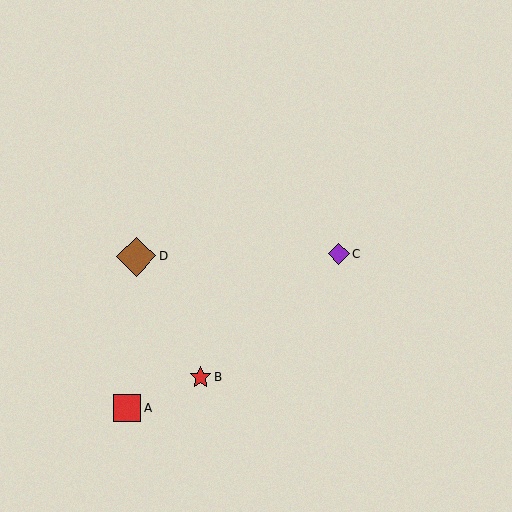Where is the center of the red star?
The center of the red star is at (200, 377).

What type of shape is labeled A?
Shape A is a red square.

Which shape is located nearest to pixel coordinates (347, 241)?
The purple diamond (labeled C) at (339, 253) is nearest to that location.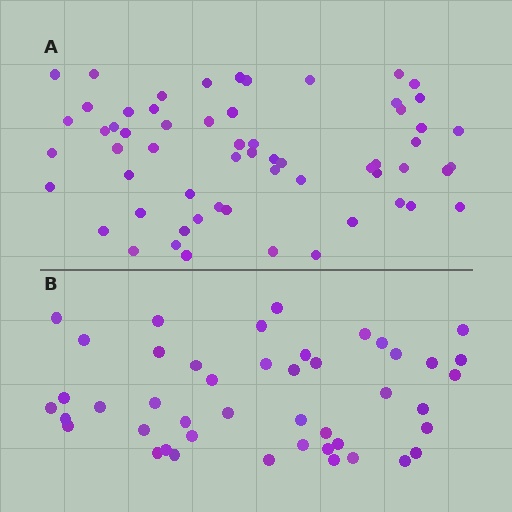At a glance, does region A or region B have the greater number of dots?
Region A (the top region) has more dots.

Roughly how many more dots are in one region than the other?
Region A has approximately 15 more dots than region B.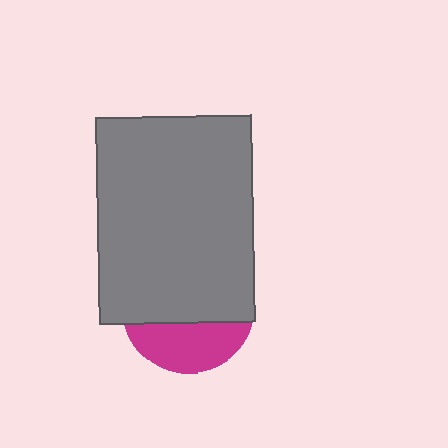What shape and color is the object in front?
The object in front is a gray rectangle.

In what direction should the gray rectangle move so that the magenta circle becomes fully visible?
The gray rectangle should move up. That is the shortest direction to clear the overlap and leave the magenta circle fully visible.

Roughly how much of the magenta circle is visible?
A small part of it is visible (roughly 33%).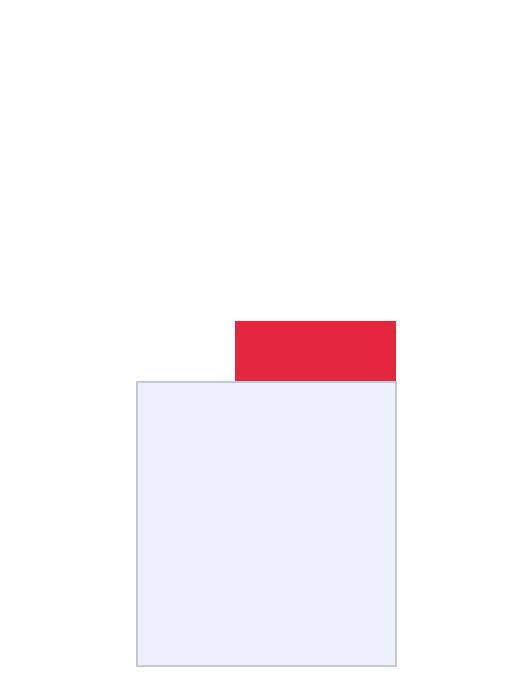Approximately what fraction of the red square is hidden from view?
Roughly 62% of the red square is hidden behind the white rectangle.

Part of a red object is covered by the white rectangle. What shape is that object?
It is a square.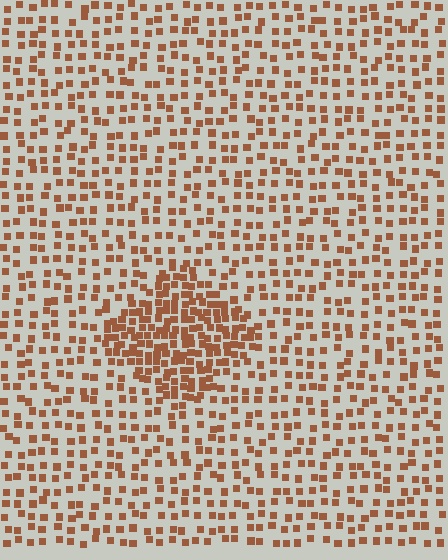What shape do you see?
I see a diamond.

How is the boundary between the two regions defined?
The boundary is defined by a change in element density (approximately 2.2x ratio). All elements are the same color, size, and shape.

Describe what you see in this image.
The image contains small brown elements arranged at two different densities. A diamond-shaped region is visible where the elements are more densely packed than the surrounding area.